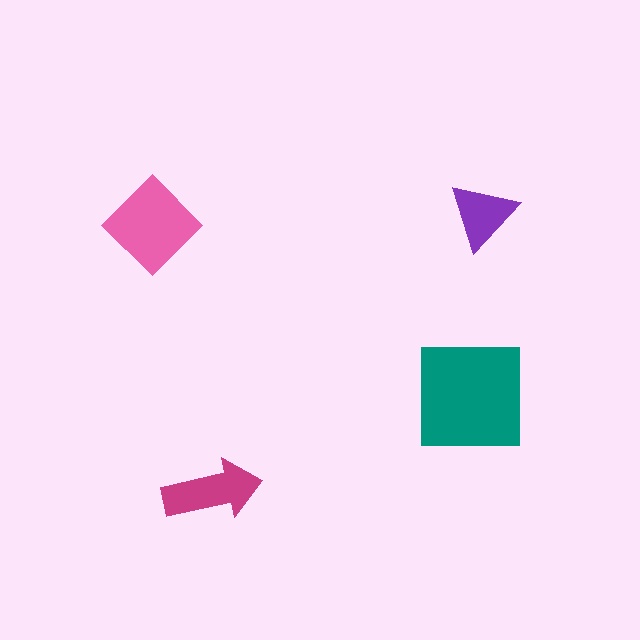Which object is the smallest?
The purple triangle.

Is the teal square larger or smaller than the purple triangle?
Larger.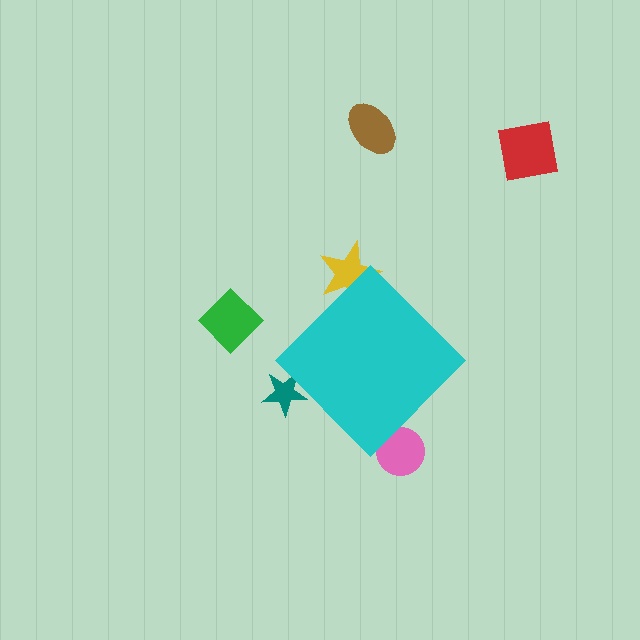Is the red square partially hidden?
No, the red square is fully visible.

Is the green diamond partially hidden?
No, the green diamond is fully visible.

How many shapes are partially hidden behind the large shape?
3 shapes are partially hidden.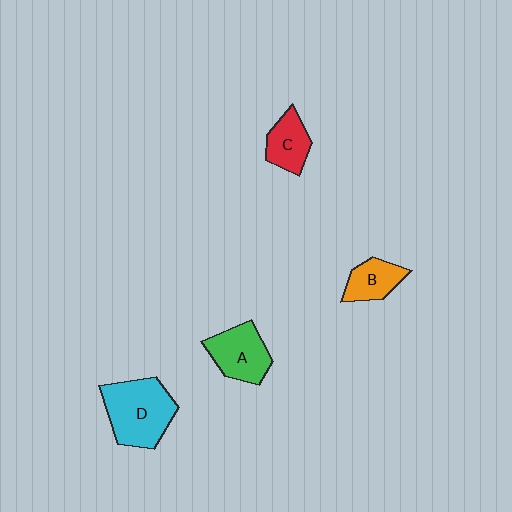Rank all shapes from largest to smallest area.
From largest to smallest: D (cyan), A (green), C (red), B (orange).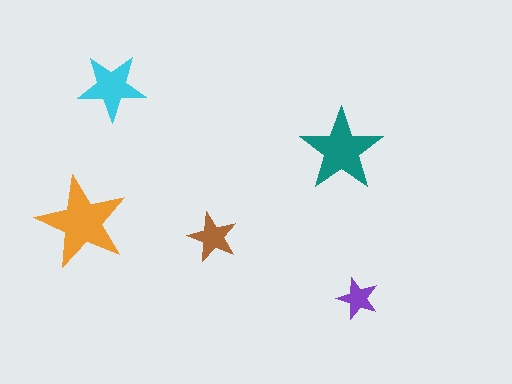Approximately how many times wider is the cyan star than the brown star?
About 1.5 times wider.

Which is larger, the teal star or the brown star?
The teal one.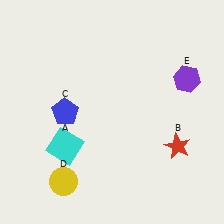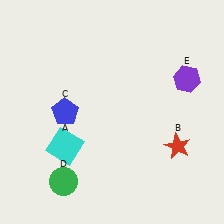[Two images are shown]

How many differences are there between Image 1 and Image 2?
There is 1 difference between the two images.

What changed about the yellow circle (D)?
In Image 1, D is yellow. In Image 2, it changed to green.